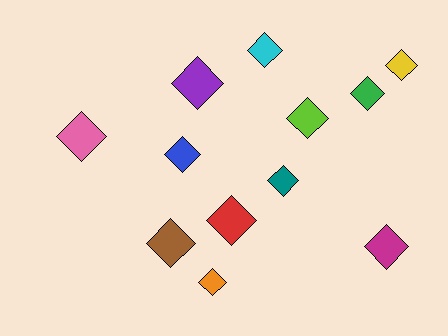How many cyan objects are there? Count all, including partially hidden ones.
There is 1 cyan object.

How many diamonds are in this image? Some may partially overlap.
There are 12 diamonds.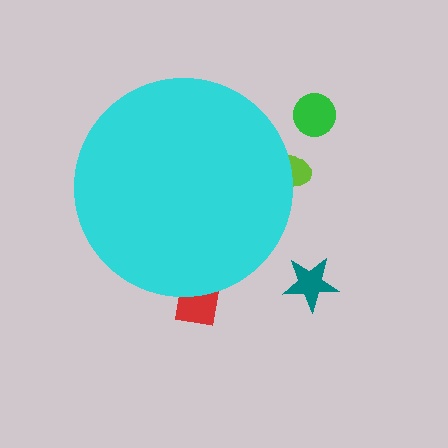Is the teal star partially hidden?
No, the teal star is fully visible.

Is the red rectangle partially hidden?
Yes, the red rectangle is partially hidden behind the cyan circle.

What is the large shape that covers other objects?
A cyan circle.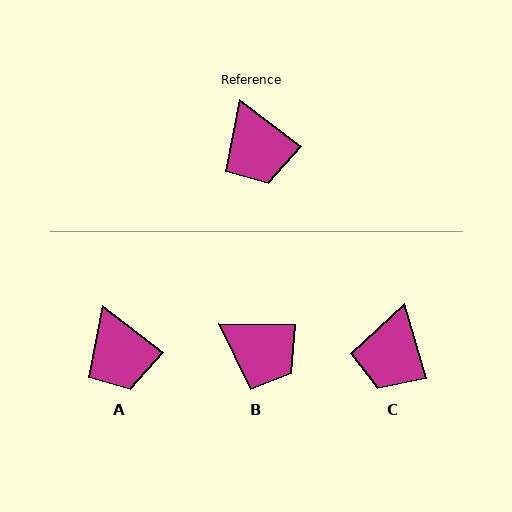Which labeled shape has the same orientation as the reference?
A.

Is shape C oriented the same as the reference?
No, it is off by about 37 degrees.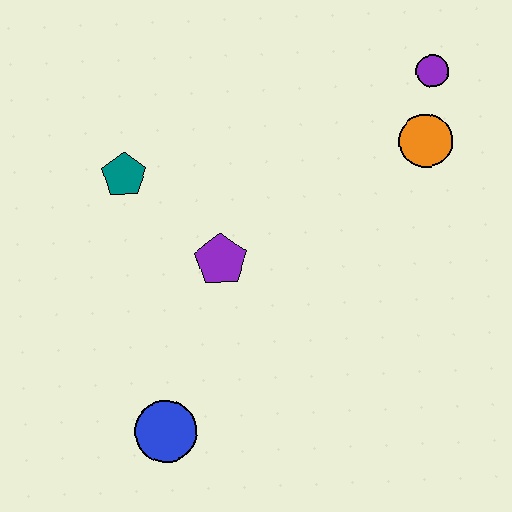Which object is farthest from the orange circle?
The blue circle is farthest from the orange circle.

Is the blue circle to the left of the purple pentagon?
Yes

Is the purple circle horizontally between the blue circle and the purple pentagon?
No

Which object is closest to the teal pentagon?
The purple pentagon is closest to the teal pentagon.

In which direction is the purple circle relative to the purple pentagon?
The purple circle is to the right of the purple pentagon.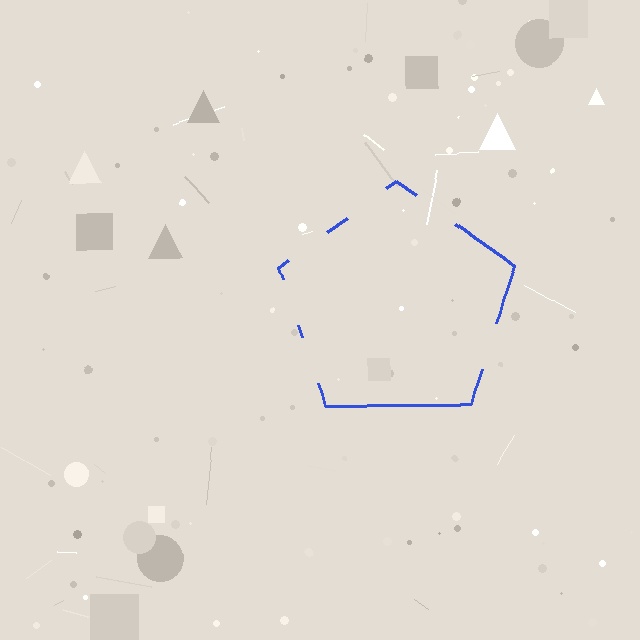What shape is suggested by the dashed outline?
The dashed outline suggests a pentagon.